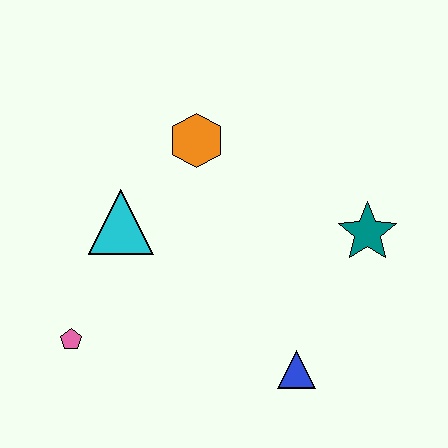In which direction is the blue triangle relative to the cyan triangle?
The blue triangle is to the right of the cyan triangle.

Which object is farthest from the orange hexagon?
The blue triangle is farthest from the orange hexagon.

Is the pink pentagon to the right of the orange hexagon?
No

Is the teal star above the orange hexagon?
No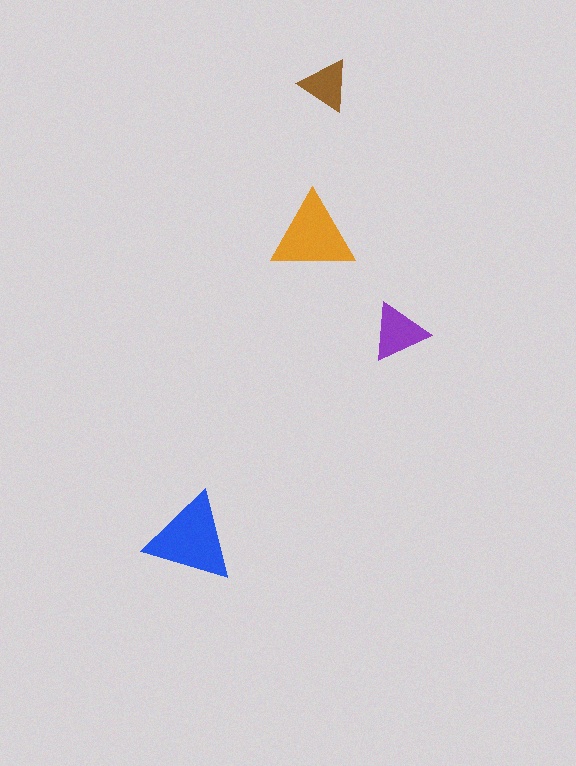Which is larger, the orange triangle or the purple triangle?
The orange one.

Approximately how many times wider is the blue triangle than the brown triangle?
About 1.5 times wider.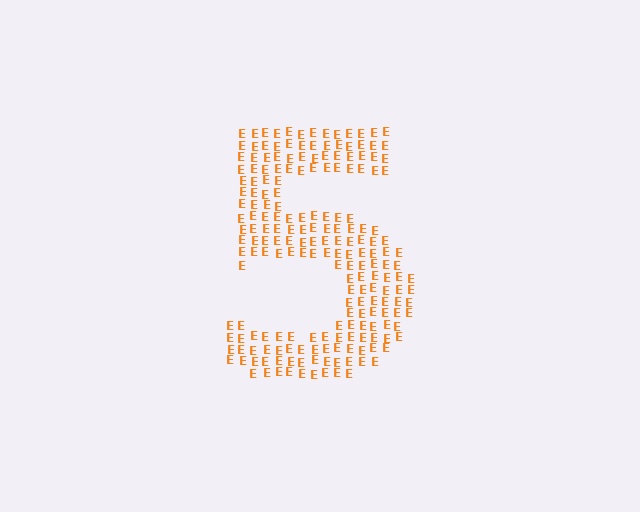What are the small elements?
The small elements are letter E's.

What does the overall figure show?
The overall figure shows the digit 5.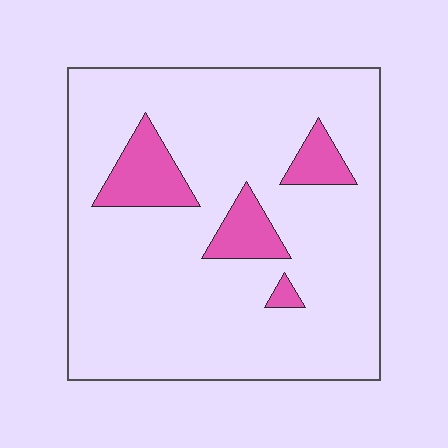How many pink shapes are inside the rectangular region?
4.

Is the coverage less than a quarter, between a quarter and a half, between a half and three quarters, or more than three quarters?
Less than a quarter.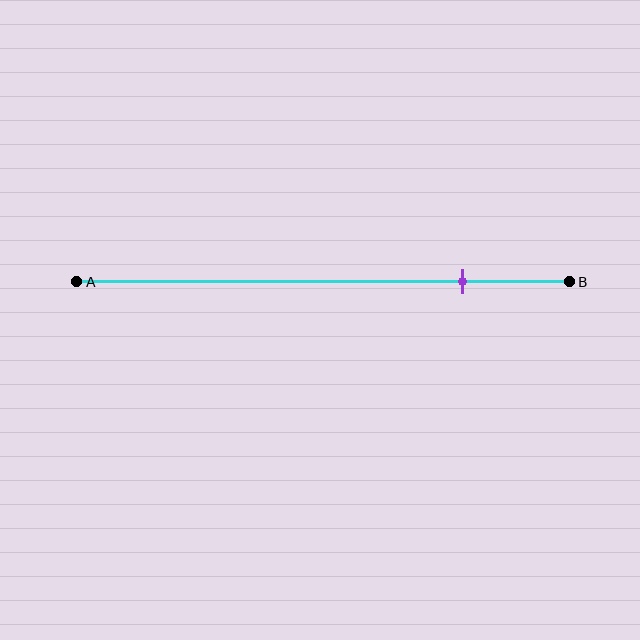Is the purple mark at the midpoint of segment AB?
No, the mark is at about 80% from A, not at the 50% midpoint.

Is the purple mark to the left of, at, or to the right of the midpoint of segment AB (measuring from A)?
The purple mark is to the right of the midpoint of segment AB.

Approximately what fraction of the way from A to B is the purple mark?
The purple mark is approximately 80% of the way from A to B.